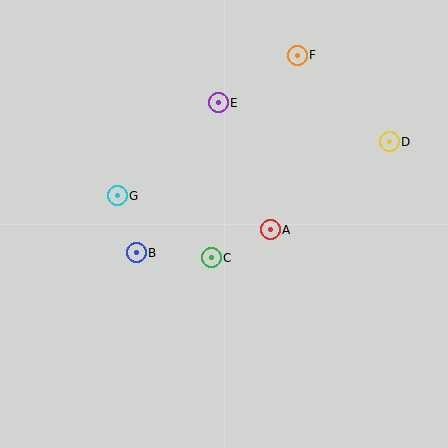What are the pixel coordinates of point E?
Point E is at (218, 103).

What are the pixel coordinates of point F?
Point F is at (297, 55).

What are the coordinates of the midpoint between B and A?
The midpoint between B and A is at (203, 241).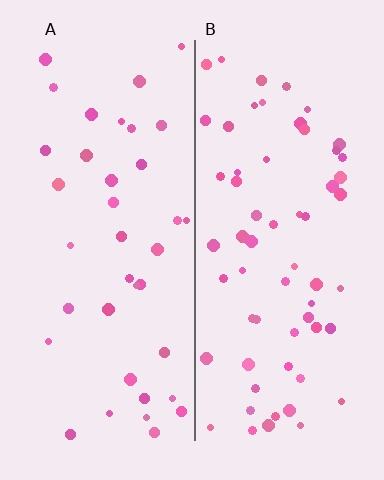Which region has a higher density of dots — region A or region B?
B (the right).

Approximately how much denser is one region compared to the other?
Approximately 1.6× — region B over region A.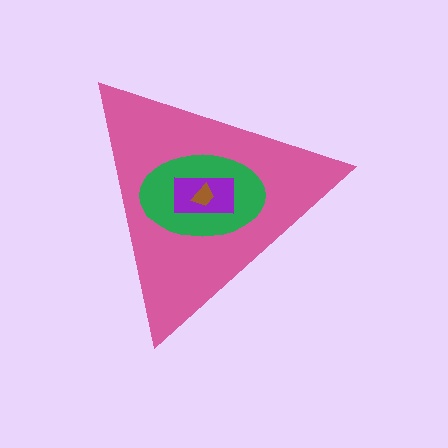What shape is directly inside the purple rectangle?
The brown trapezoid.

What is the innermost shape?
The brown trapezoid.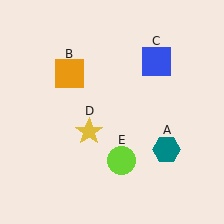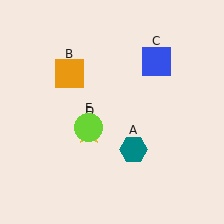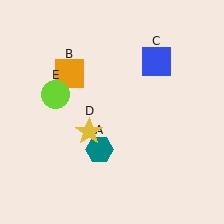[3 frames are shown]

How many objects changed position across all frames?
2 objects changed position: teal hexagon (object A), lime circle (object E).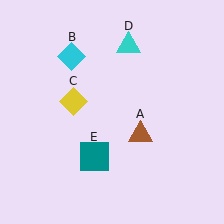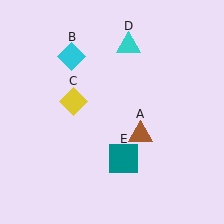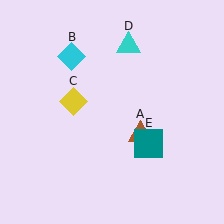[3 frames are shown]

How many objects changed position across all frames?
1 object changed position: teal square (object E).